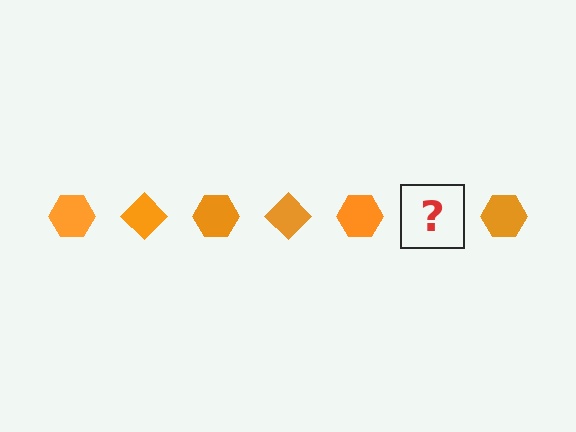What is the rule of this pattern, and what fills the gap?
The rule is that the pattern cycles through hexagon, diamond shapes in orange. The gap should be filled with an orange diamond.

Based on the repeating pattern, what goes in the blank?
The blank should be an orange diamond.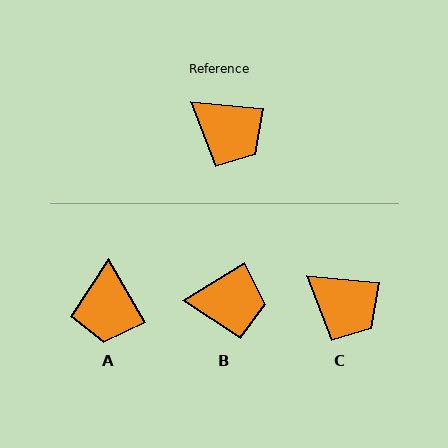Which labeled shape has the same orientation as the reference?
C.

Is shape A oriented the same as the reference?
No, it is off by about 55 degrees.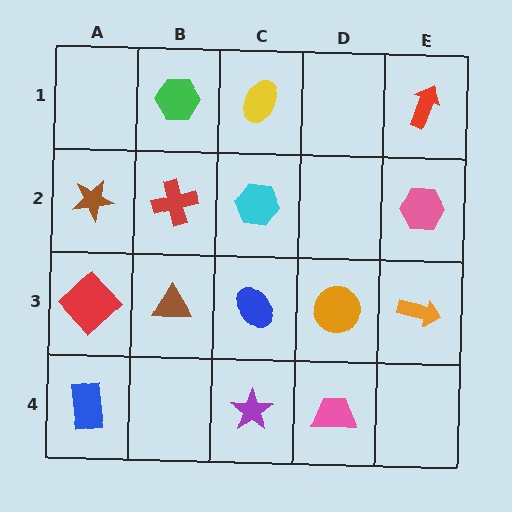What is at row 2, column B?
A red cross.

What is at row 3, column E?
An orange arrow.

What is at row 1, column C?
A yellow ellipse.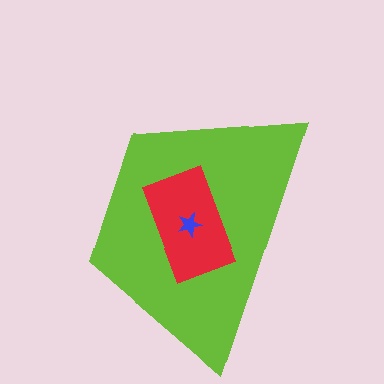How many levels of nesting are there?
3.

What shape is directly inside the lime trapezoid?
The red rectangle.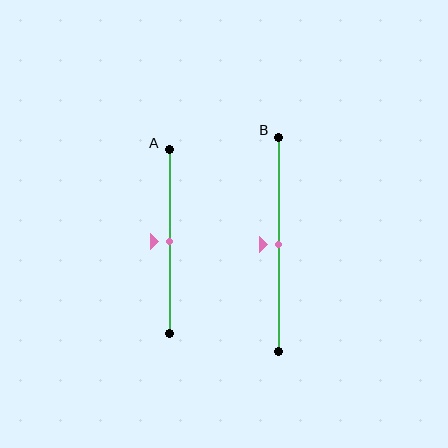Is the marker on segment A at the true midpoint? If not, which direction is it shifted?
Yes, the marker on segment A is at the true midpoint.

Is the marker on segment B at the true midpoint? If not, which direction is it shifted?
Yes, the marker on segment B is at the true midpoint.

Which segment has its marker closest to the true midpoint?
Segment A has its marker closest to the true midpoint.